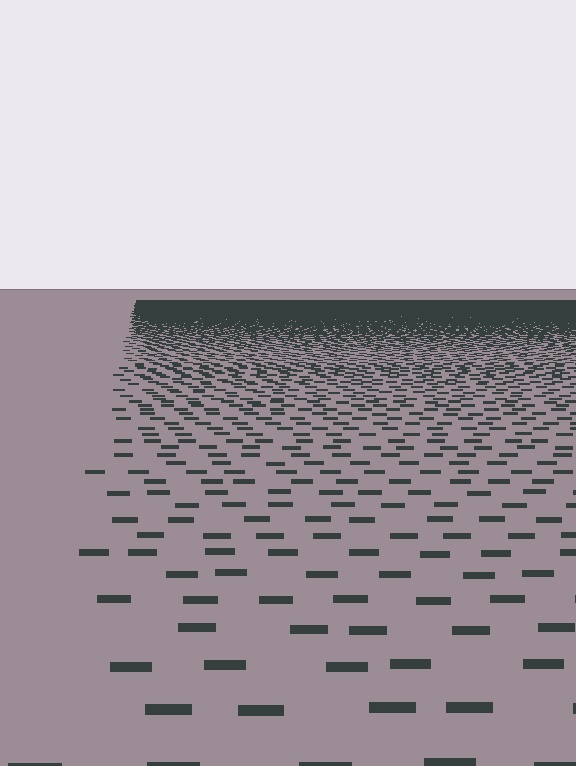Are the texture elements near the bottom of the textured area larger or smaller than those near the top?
Larger. Near the bottom, elements are closer to the viewer and appear at a bigger on-screen size.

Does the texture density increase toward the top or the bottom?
Density increases toward the top.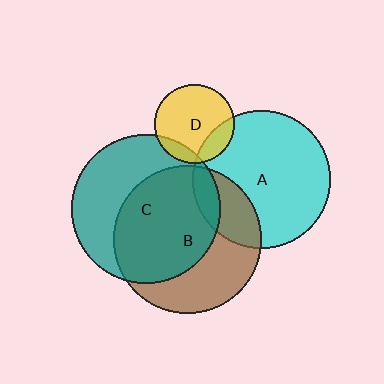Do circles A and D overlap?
Yes.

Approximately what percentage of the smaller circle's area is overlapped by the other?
Approximately 20%.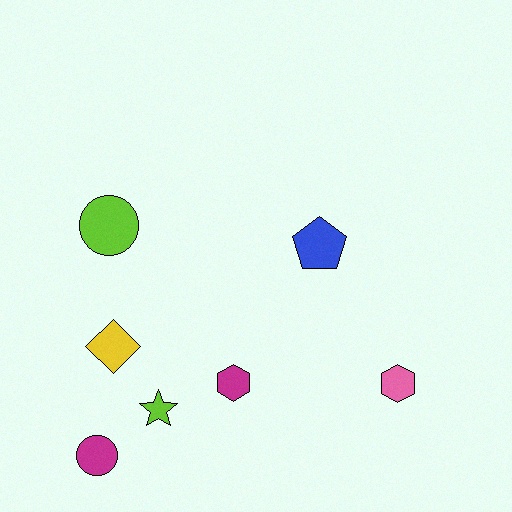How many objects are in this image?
There are 7 objects.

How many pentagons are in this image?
There is 1 pentagon.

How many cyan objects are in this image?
There are no cyan objects.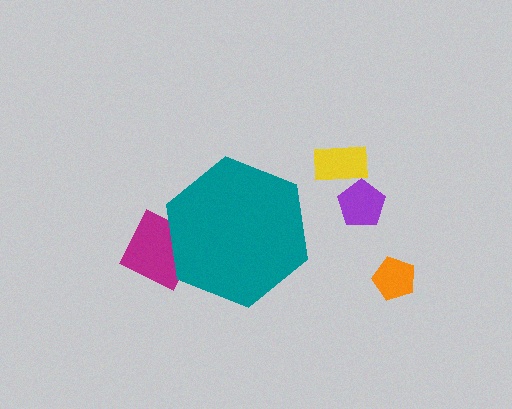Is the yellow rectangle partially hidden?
No, the yellow rectangle is fully visible.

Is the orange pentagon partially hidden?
No, the orange pentagon is fully visible.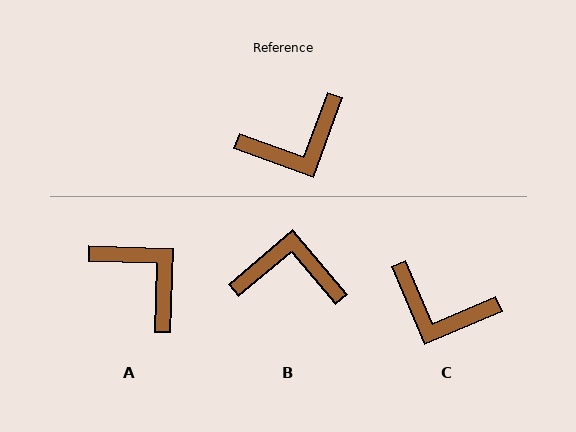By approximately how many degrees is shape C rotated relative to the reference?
Approximately 47 degrees clockwise.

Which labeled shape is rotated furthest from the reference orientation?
B, about 150 degrees away.